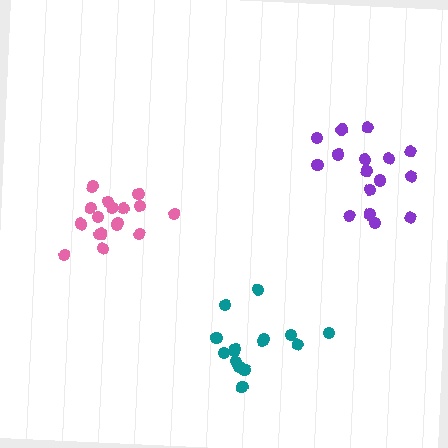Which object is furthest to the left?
The pink cluster is leftmost.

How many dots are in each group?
Group 1: 16 dots, Group 2: 15 dots, Group 3: 17 dots (48 total).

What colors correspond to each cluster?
The clusters are colored: purple, teal, pink.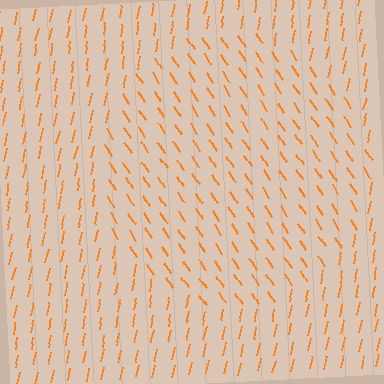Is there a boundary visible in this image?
Yes, there is a texture boundary formed by a change in line orientation.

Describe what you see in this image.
The image is filled with small orange line segments. A circle region in the image has lines oriented differently from the surrounding lines, creating a visible texture boundary.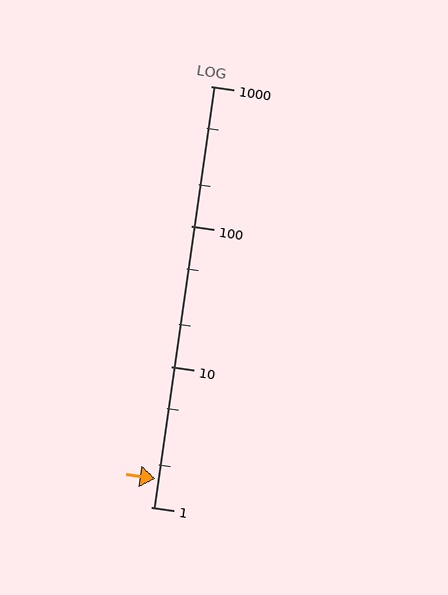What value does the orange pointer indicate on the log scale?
The pointer indicates approximately 1.6.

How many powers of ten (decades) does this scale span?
The scale spans 3 decades, from 1 to 1000.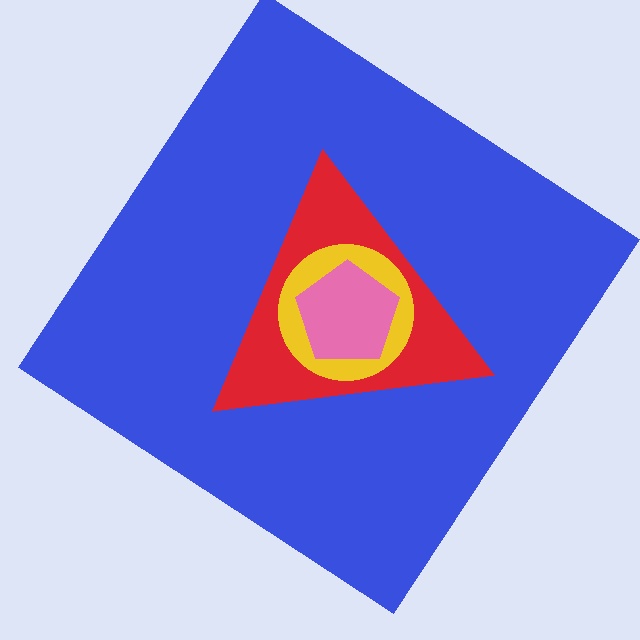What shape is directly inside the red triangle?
The yellow circle.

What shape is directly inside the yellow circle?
The pink pentagon.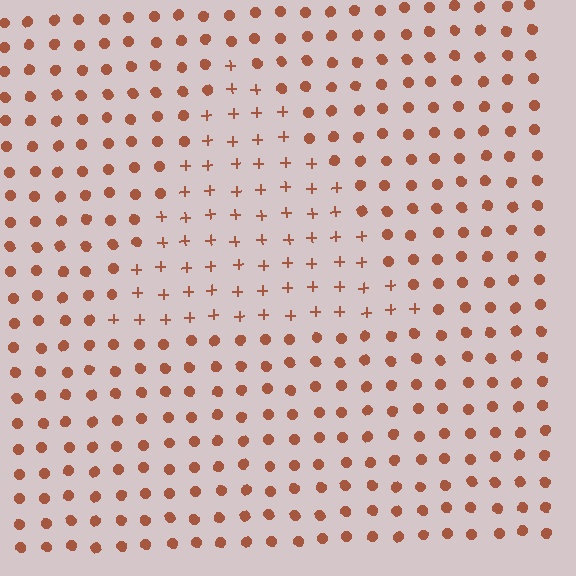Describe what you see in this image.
The image is filled with small brown elements arranged in a uniform grid. A triangle-shaped region contains plus signs, while the surrounding area contains circles. The boundary is defined purely by the change in element shape.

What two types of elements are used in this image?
The image uses plus signs inside the triangle region and circles outside it.